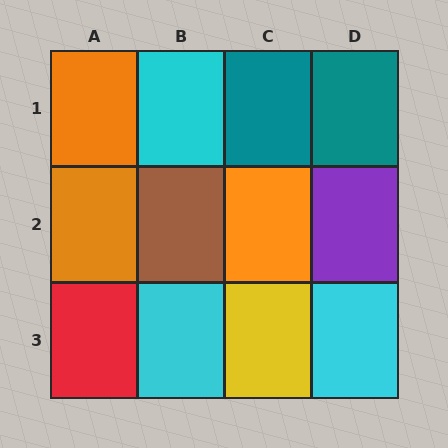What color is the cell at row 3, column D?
Cyan.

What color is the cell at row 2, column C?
Orange.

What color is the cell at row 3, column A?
Red.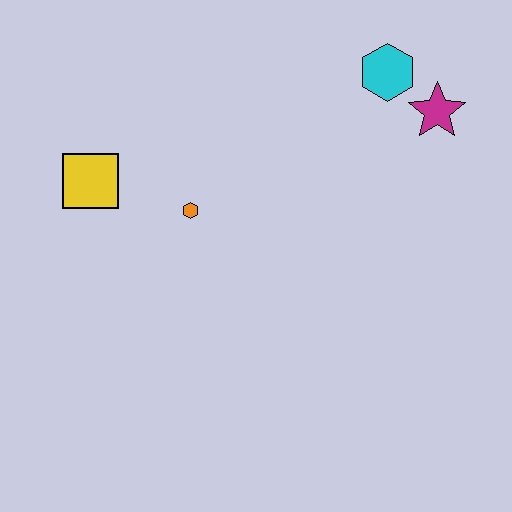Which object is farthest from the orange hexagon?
The magenta star is farthest from the orange hexagon.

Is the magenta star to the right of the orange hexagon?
Yes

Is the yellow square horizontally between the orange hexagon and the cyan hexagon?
No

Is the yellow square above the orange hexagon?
Yes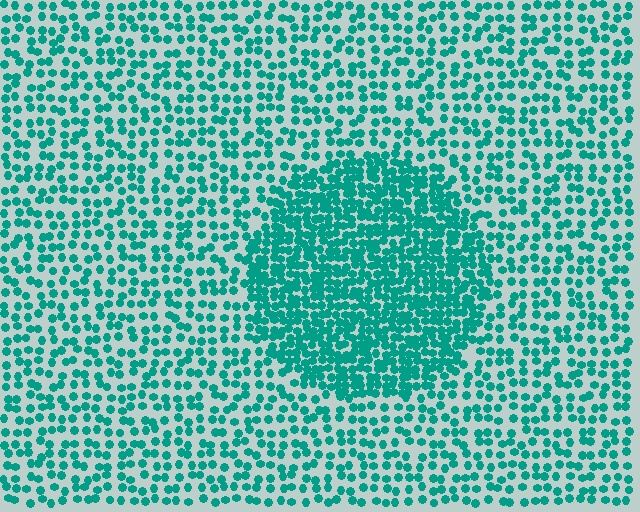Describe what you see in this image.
The image contains small teal elements arranged at two different densities. A circle-shaped region is visible where the elements are more densely packed than the surrounding area.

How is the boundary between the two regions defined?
The boundary is defined by a change in element density (approximately 2.1x ratio). All elements are the same color, size, and shape.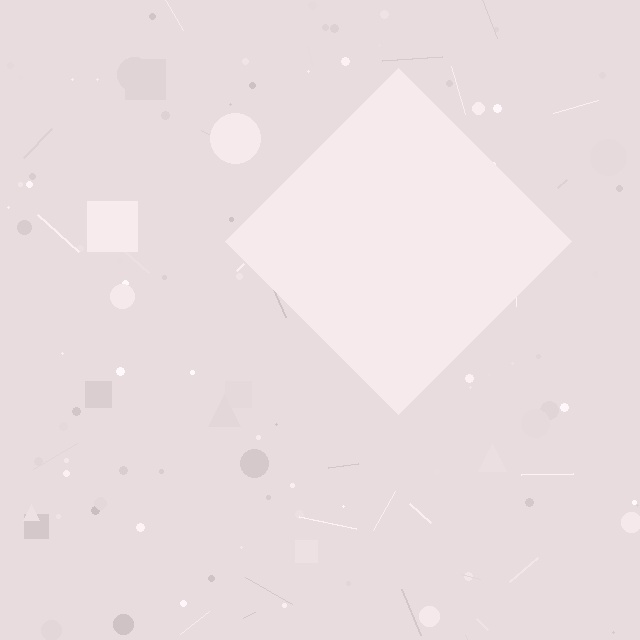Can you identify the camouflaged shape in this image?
The camouflaged shape is a diamond.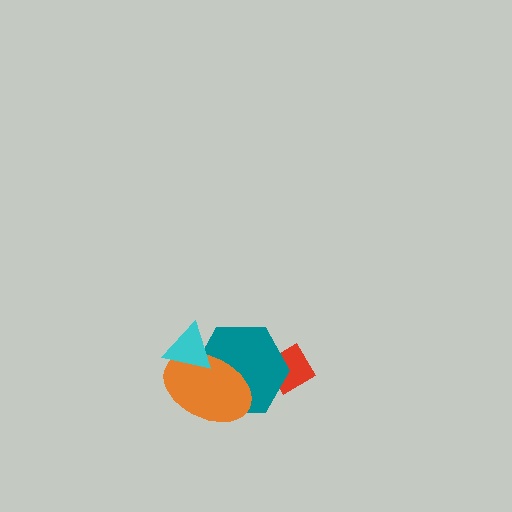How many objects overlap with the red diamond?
1 object overlaps with the red diamond.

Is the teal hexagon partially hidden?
Yes, it is partially covered by another shape.